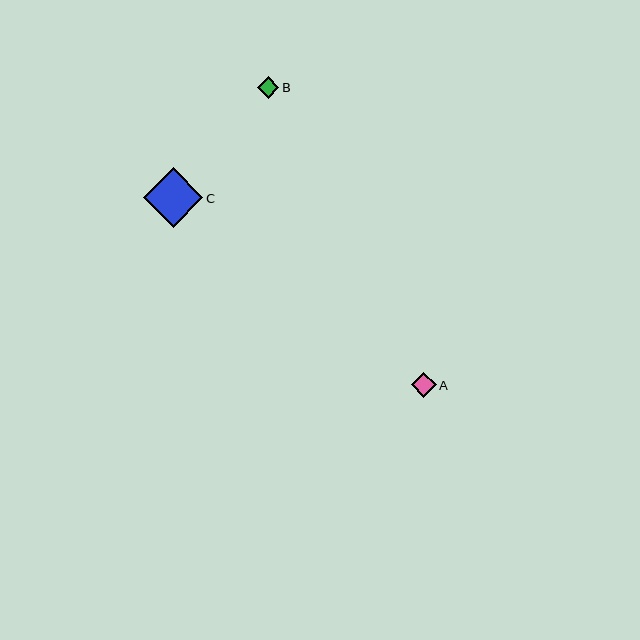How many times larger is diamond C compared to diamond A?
Diamond C is approximately 2.3 times the size of diamond A.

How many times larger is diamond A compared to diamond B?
Diamond A is approximately 1.2 times the size of diamond B.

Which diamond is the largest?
Diamond C is the largest with a size of approximately 59 pixels.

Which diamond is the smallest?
Diamond B is the smallest with a size of approximately 22 pixels.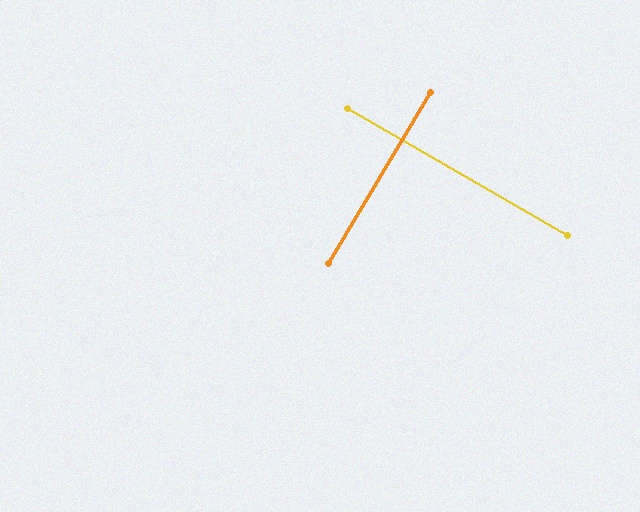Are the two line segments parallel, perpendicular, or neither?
Perpendicular — they meet at approximately 89°.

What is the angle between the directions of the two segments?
Approximately 89 degrees.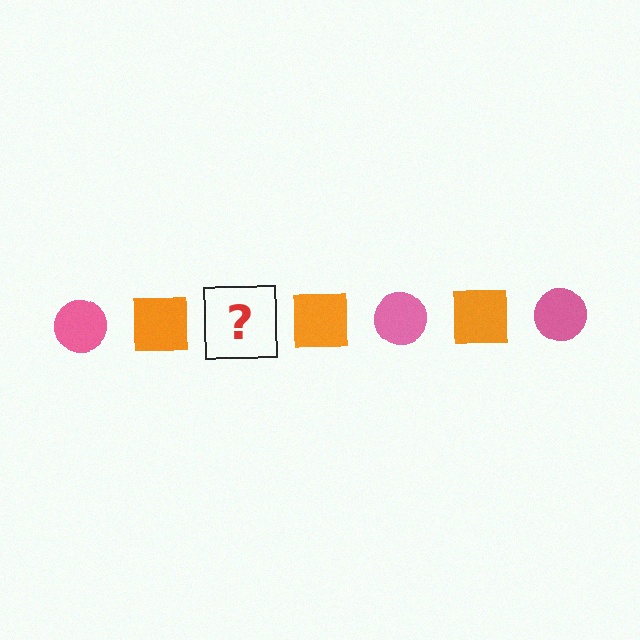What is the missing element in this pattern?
The missing element is a pink circle.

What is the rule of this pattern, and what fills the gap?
The rule is that the pattern alternates between pink circle and orange square. The gap should be filled with a pink circle.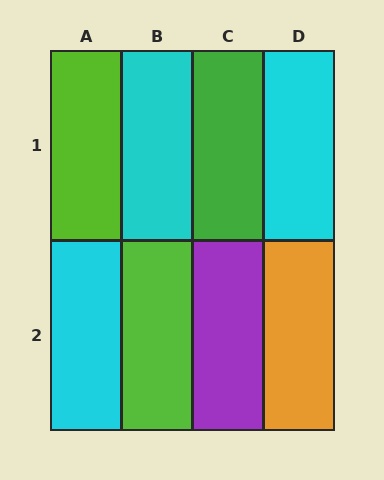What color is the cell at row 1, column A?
Lime.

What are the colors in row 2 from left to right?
Cyan, lime, purple, orange.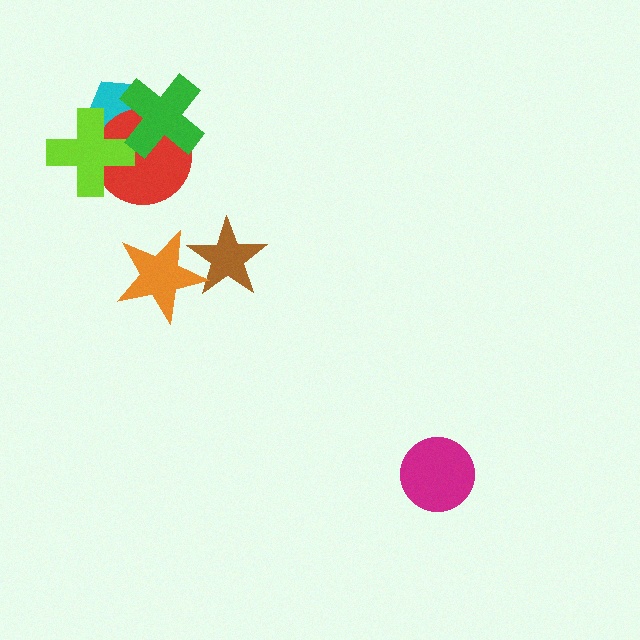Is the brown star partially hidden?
Yes, it is partially covered by another shape.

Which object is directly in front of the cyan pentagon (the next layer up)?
The red circle is directly in front of the cyan pentagon.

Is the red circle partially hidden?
Yes, it is partially covered by another shape.